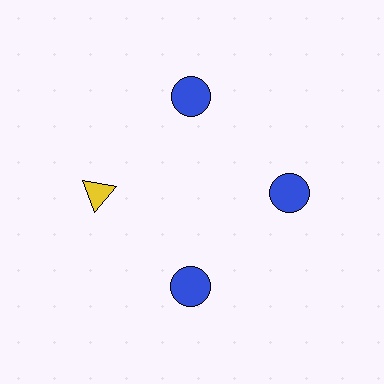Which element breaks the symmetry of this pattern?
The yellow triangle at roughly the 9 o'clock position breaks the symmetry. All other shapes are blue circles.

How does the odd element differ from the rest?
It differs in both color (yellow instead of blue) and shape (triangle instead of circle).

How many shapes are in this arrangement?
There are 4 shapes arranged in a ring pattern.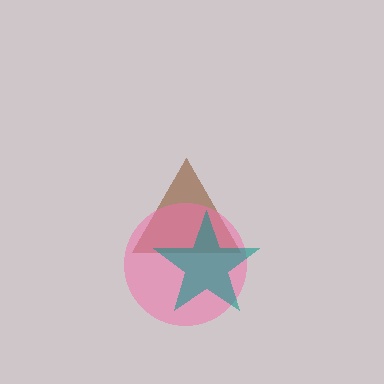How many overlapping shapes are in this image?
There are 3 overlapping shapes in the image.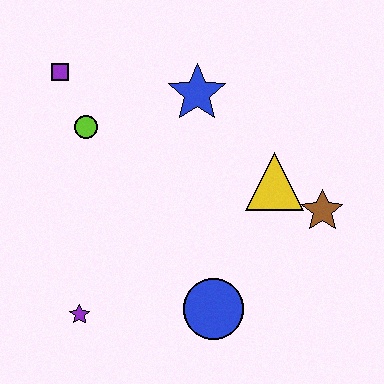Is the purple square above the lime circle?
Yes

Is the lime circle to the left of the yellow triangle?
Yes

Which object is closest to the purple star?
The blue circle is closest to the purple star.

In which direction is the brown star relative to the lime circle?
The brown star is to the right of the lime circle.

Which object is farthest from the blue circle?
The purple square is farthest from the blue circle.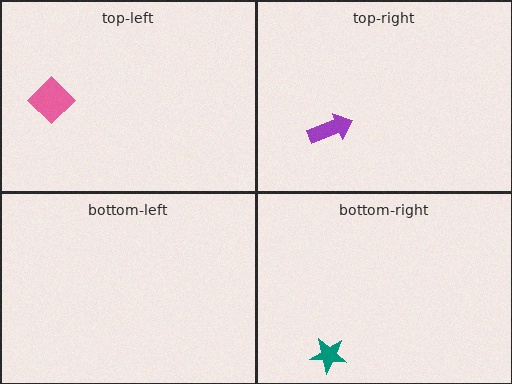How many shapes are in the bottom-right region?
1.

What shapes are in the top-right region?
The purple arrow.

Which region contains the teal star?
The bottom-right region.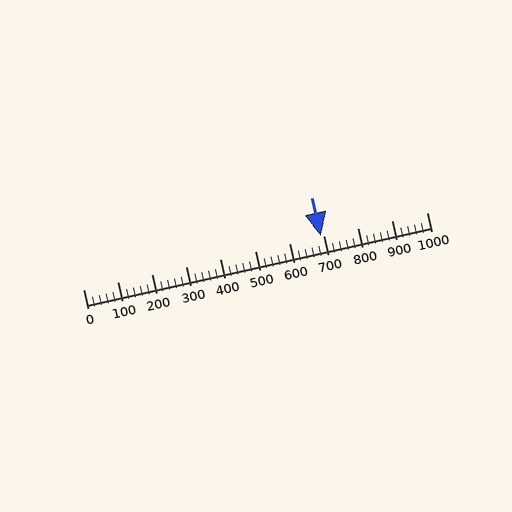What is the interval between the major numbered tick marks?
The major tick marks are spaced 100 units apart.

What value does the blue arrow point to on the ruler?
The blue arrow points to approximately 691.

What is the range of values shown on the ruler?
The ruler shows values from 0 to 1000.